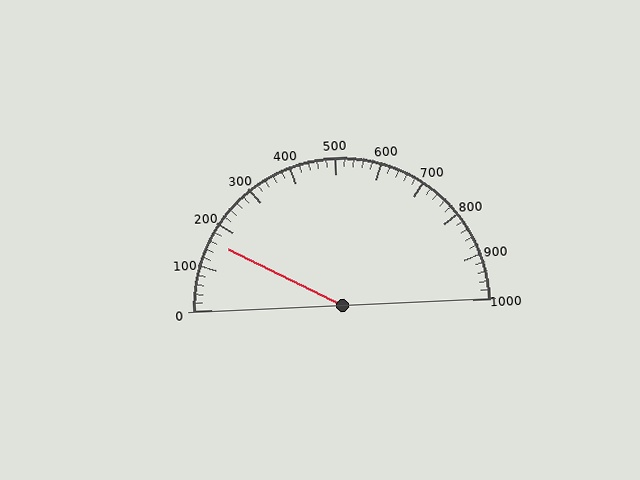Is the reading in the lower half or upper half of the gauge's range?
The reading is in the lower half of the range (0 to 1000).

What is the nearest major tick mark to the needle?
The nearest major tick mark is 200.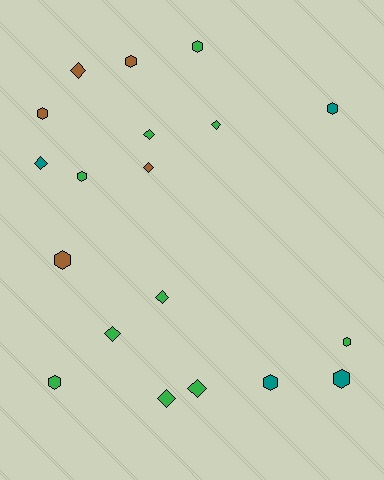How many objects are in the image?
There are 19 objects.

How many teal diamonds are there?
There is 1 teal diamond.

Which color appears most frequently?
Green, with 10 objects.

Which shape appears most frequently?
Hexagon, with 10 objects.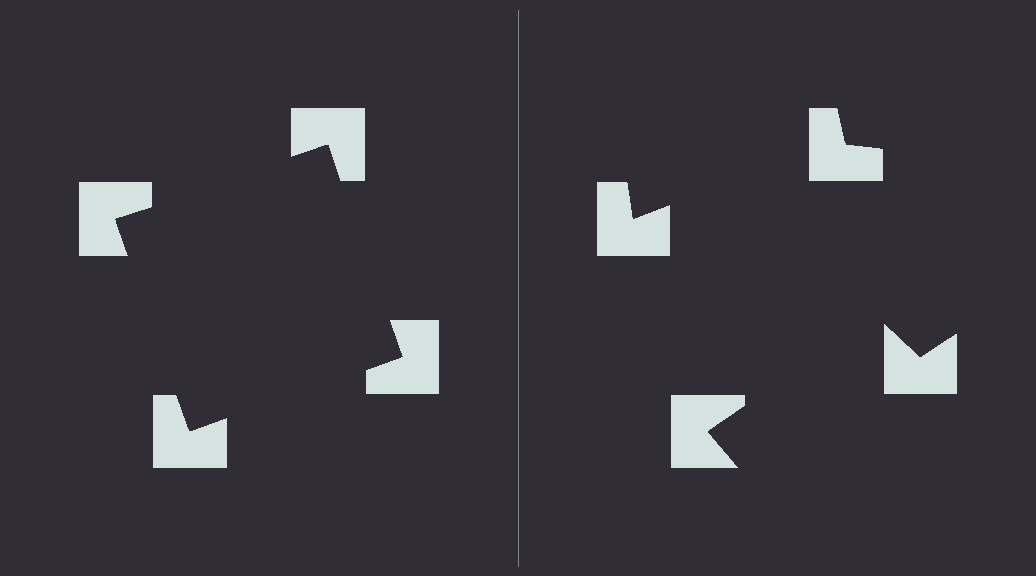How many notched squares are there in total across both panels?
8 — 4 on each side.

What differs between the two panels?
The notched squares are positioned identically on both sides; only the wedge orientations differ. On the left they align to a square; on the right they are misaligned.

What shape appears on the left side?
An illusory square.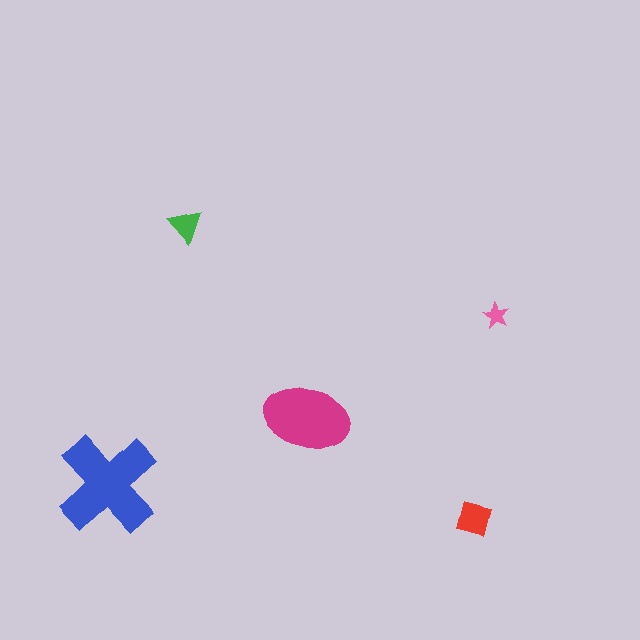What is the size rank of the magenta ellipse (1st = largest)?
2nd.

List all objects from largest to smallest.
The blue cross, the magenta ellipse, the red square, the green triangle, the pink star.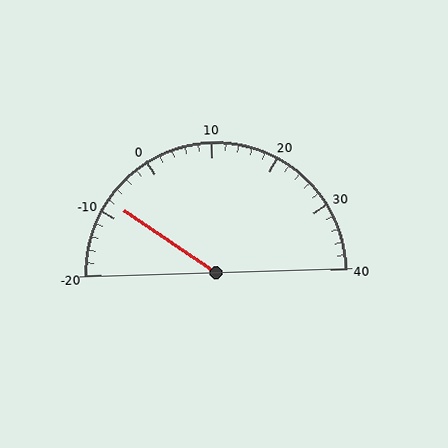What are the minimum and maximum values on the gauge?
The gauge ranges from -20 to 40.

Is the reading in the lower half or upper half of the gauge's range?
The reading is in the lower half of the range (-20 to 40).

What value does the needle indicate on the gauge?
The needle indicates approximately -8.